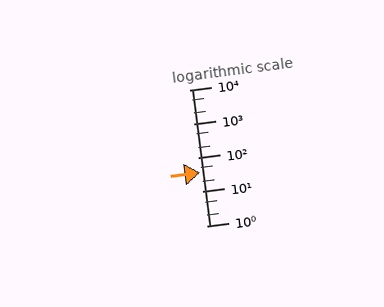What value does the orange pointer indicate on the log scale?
The pointer indicates approximately 36.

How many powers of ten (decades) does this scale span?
The scale spans 4 decades, from 1 to 10000.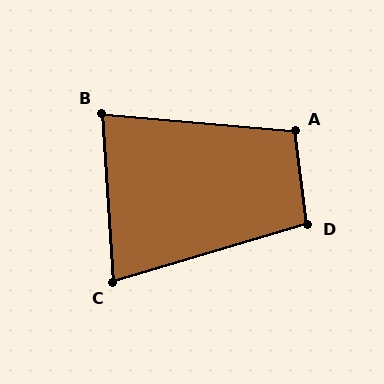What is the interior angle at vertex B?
Approximately 81 degrees (acute).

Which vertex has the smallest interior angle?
C, at approximately 77 degrees.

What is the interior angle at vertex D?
Approximately 99 degrees (obtuse).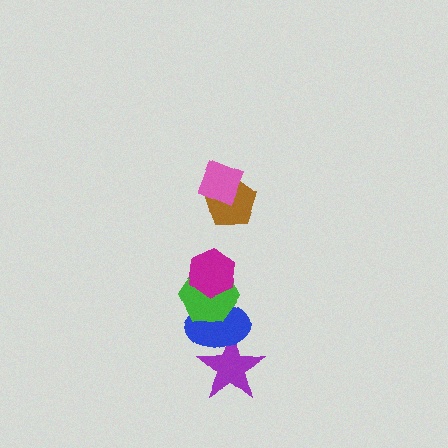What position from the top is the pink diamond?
The pink diamond is 1st from the top.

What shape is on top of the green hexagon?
The magenta hexagon is on top of the green hexagon.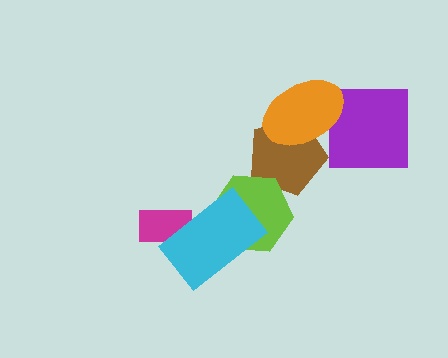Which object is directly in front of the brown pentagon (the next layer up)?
The lime hexagon is directly in front of the brown pentagon.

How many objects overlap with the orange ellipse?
2 objects overlap with the orange ellipse.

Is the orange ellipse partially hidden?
No, no other shape covers it.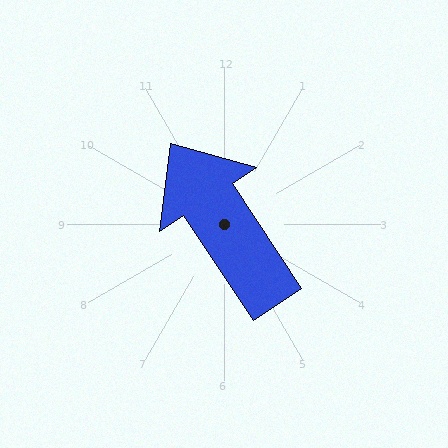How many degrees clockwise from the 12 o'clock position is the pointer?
Approximately 327 degrees.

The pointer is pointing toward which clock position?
Roughly 11 o'clock.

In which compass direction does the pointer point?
Northwest.